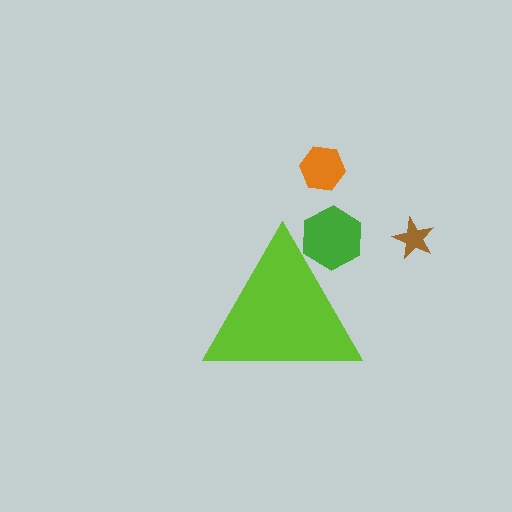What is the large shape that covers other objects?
A lime triangle.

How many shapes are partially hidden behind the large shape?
1 shape is partially hidden.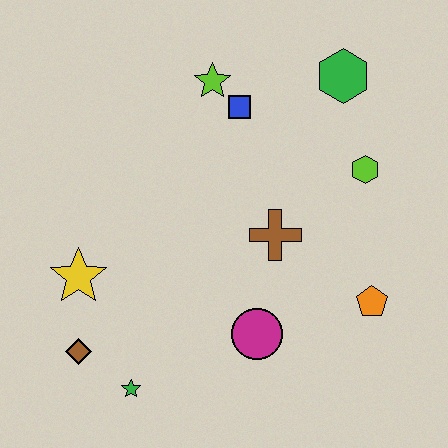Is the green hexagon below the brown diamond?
No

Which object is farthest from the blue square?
The green star is farthest from the blue square.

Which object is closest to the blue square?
The lime star is closest to the blue square.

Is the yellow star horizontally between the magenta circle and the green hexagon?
No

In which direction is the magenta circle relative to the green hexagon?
The magenta circle is below the green hexagon.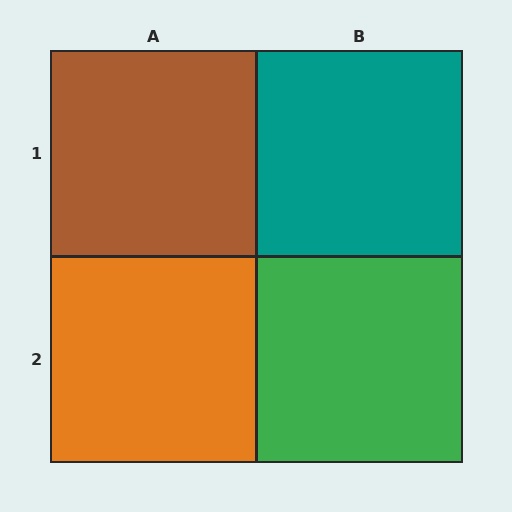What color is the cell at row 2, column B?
Green.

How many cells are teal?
1 cell is teal.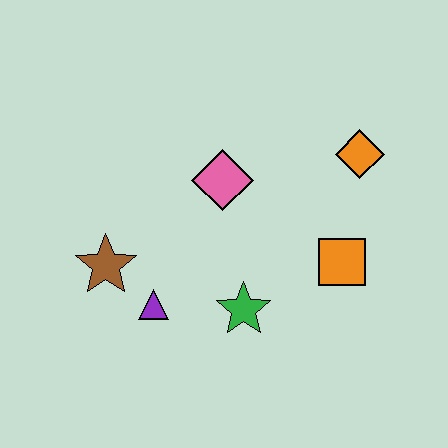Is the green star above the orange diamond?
No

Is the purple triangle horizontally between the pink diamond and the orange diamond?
No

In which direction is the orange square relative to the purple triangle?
The orange square is to the right of the purple triangle.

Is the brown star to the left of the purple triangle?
Yes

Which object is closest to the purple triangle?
The brown star is closest to the purple triangle.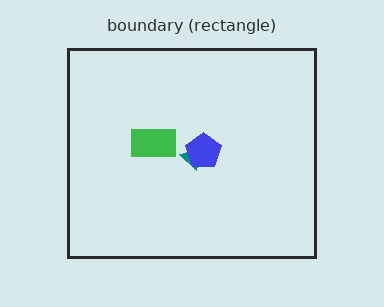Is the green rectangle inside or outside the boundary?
Inside.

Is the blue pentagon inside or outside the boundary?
Inside.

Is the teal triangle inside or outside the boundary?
Inside.